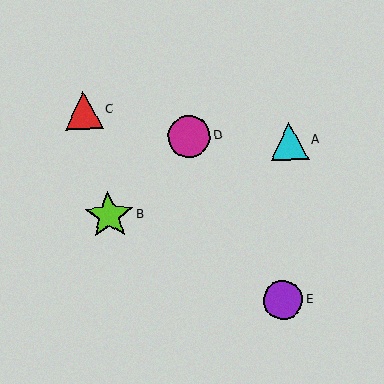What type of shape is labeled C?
Shape C is a red triangle.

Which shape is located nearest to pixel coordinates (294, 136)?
The cyan triangle (labeled A) at (289, 141) is nearest to that location.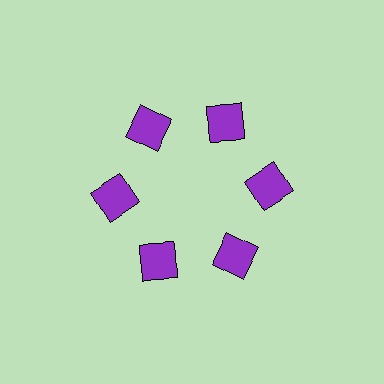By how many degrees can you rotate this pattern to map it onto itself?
The pattern maps onto itself every 60 degrees of rotation.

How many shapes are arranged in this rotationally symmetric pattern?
There are 6 shapes, arranged in 6 groups of 1.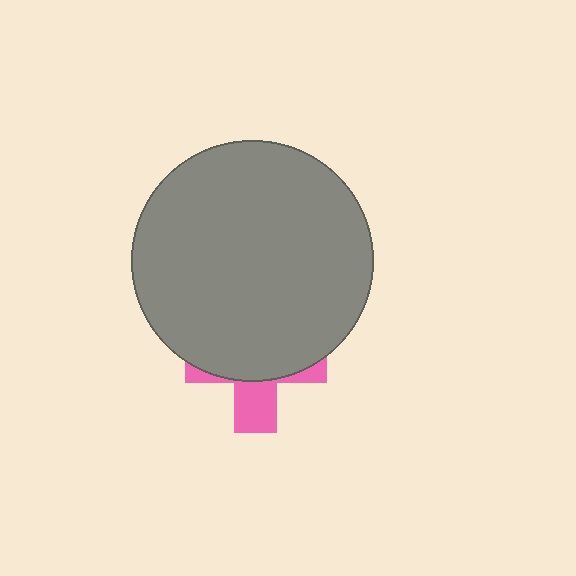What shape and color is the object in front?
The object in front is a gray circle.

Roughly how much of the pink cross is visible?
A small part of it is visible (roughly 33%).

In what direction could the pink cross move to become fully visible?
The pink cross could move down. That would shift it out from behind the gray circle entirely.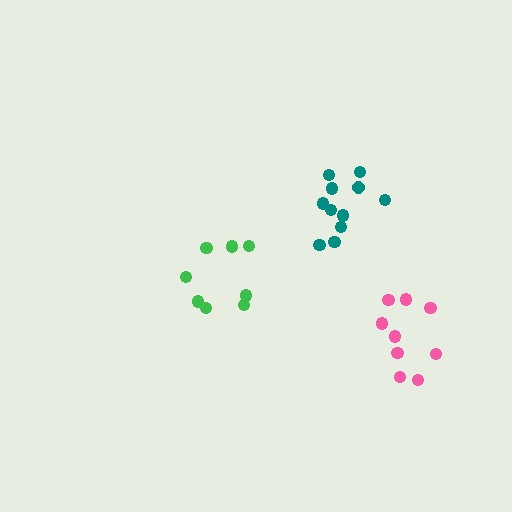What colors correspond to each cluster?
The clusters are colored: pink, green, teal.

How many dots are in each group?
Group 1: 9 dots, Group 2: 8 dots, Group 3: 11 dots (28 total).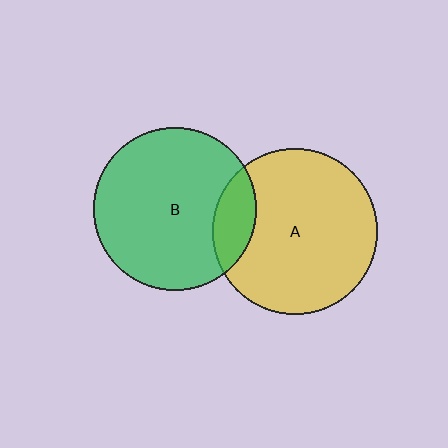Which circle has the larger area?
Circle A (yellow).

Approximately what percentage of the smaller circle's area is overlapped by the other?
Approximately 15%.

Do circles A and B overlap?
Yes.